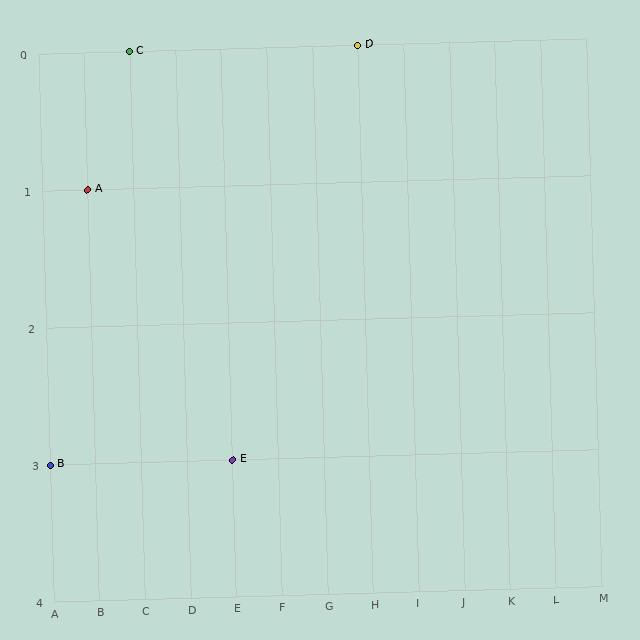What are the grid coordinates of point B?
Point B is at grid coordinates (A, 3).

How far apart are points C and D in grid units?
Points C and D are 5 columns apart.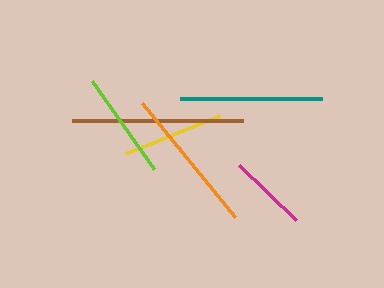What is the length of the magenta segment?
The magenta segment is approximately 80 pixels long.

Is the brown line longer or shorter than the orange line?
The brown line is longer than the orange line.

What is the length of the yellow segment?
The yellow segment is approximately 102 pixels long.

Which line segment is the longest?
The brown line is the longest at approximately 171 pixels.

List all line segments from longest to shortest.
From longest to shortest: brown, orange, teal, lime, yellow, magenta.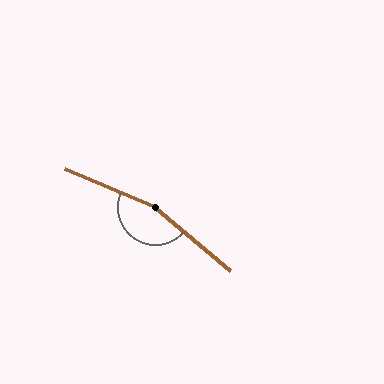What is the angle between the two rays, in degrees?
Approximately 163 degrees.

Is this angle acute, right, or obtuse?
It is obtuse.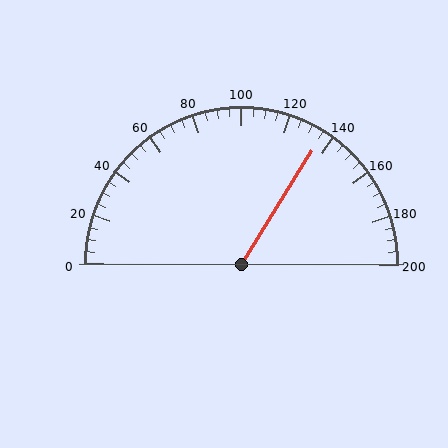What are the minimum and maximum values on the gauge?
The gauge ranges from 0 to 200.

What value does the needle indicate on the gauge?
The needle indicates approximately 135.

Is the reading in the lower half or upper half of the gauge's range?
The reading is in the upper half of the range (0 to 200).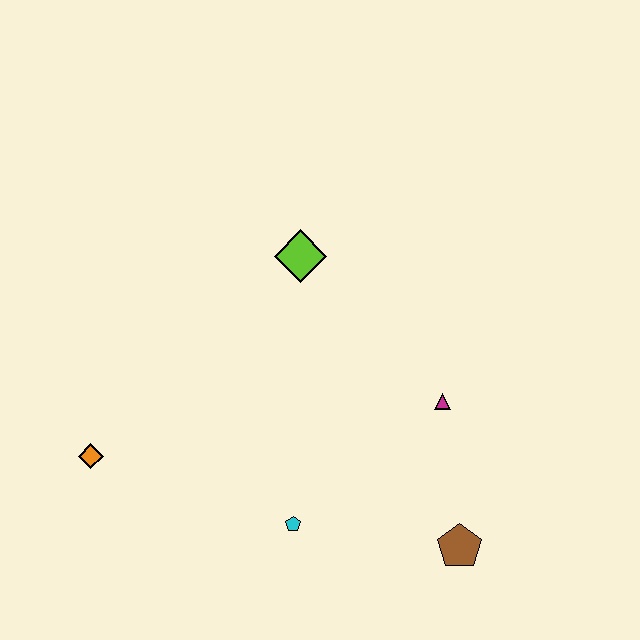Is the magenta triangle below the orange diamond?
No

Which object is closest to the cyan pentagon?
The brown pentagon is closest to the cyan pentagon.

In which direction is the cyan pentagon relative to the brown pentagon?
The cyan pentagon is to the left of the brown pentagon.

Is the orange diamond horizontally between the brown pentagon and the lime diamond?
No